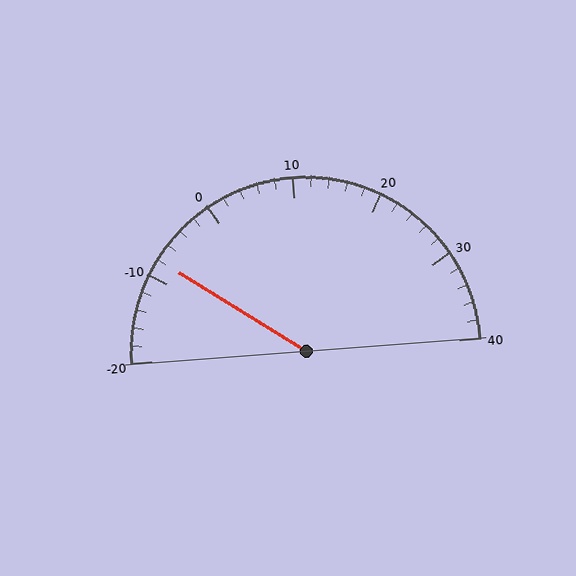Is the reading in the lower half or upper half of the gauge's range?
The reading is in the lower half of the range (-20 to 40).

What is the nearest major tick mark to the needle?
The nearest major tick mark is -10.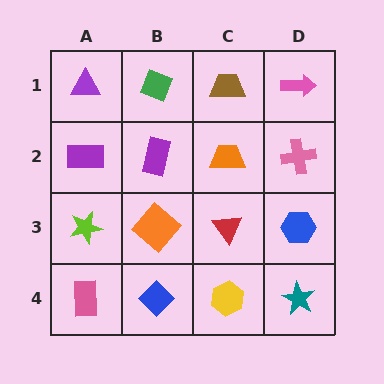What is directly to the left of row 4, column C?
A blue diamond.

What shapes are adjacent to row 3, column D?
A pink cross (row 2, column D), a teal star (row 4, column D), a red triangle (row 3, column C).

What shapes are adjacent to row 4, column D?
A blue hexagon (row 3, column D), a yellow hexagon (row 4, column C).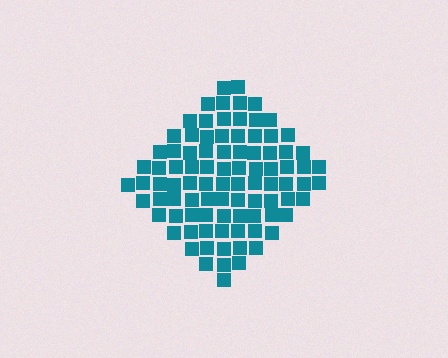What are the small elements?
The small elements are squares.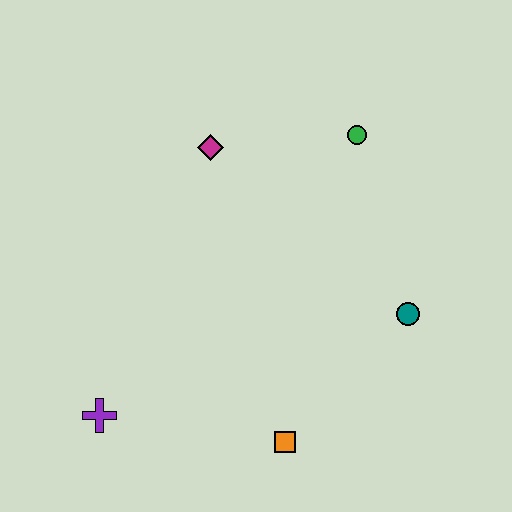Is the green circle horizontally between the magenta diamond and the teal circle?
Yes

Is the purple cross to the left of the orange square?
Yes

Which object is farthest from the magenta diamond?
The orange square is farthest from the magenta diamond.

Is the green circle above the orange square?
Yes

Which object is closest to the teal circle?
The orange square is closest to the teal circle.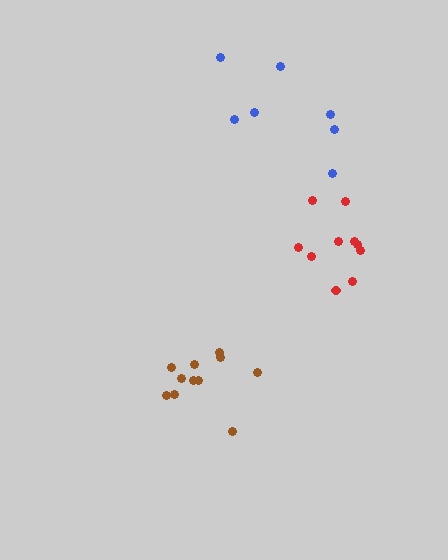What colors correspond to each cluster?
The clusters are colored: brown, blue, red.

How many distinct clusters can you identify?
There are 3 distinct clusters.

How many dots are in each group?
Group 1: 11 dots, Group 2: 7 dots, Group 3: 10 dots (28 total).